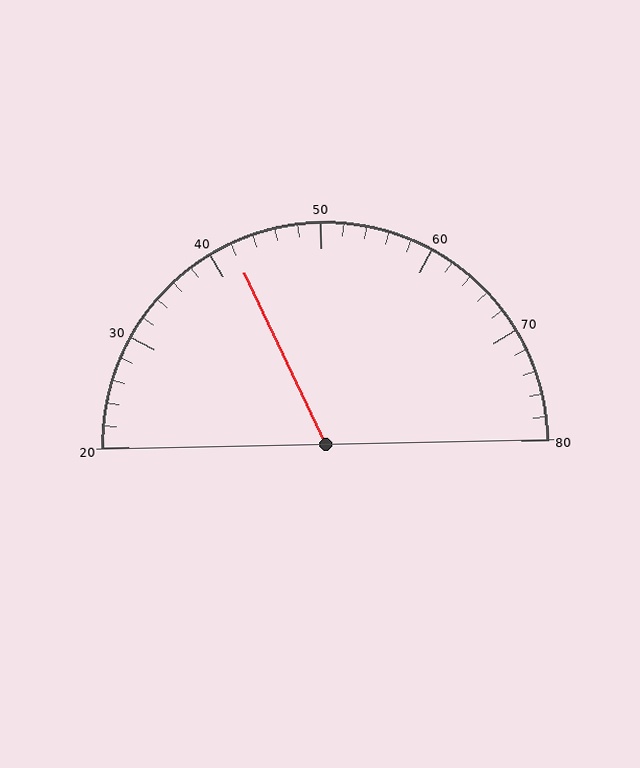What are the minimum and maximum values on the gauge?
The gauge ranges from 20 to 80.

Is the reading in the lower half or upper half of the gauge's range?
The reading is in the lower half of the range (20 to 80).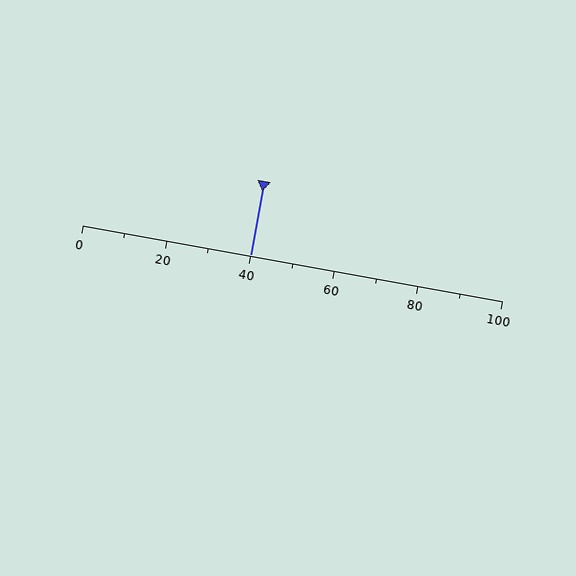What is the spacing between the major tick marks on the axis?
The major ticks are spaced 20 apart.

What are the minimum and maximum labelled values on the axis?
The axis runs from 0 to 100.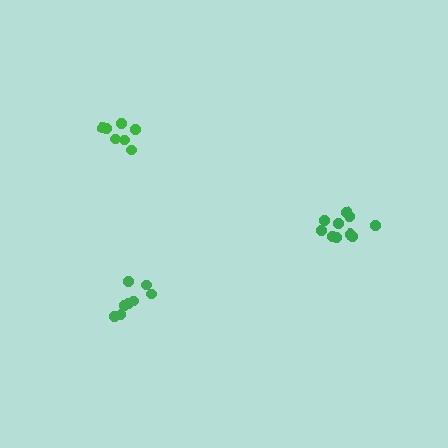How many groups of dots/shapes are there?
There are 3 groups.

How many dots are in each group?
Group 1: 7 dots, Group 2: 8 dots, Group 3: 10 dots (25 total).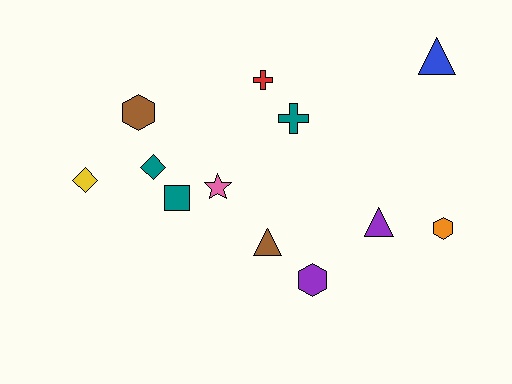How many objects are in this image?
There are 12 objects.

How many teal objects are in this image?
There are 3 teal objects.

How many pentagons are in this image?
There are no pentagons.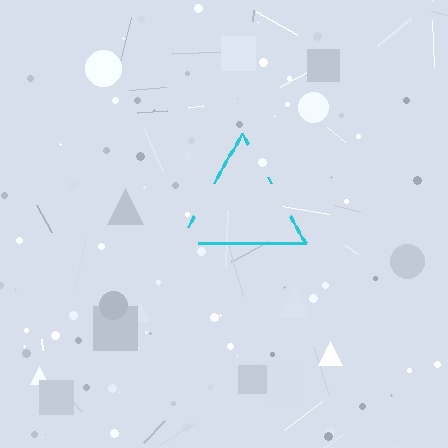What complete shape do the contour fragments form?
The contour fragments form a triangle.